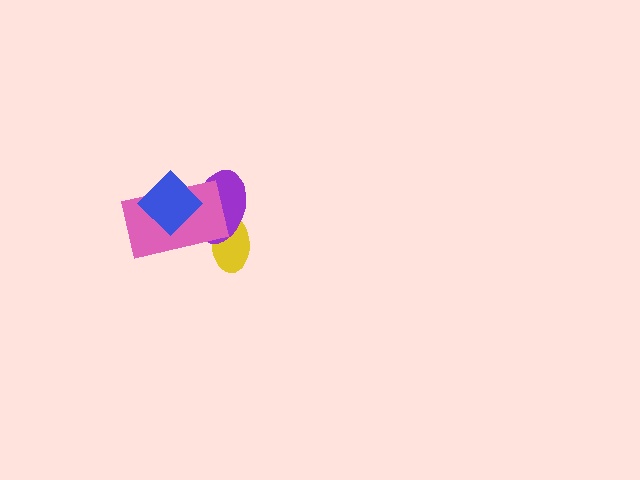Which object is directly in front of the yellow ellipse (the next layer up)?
The purple ellipse is directly in front of the yellow ellipse.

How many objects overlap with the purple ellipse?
3 objects overlap with the purple ellipse.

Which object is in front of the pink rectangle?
The blue diamond is in front of the pink rectangle.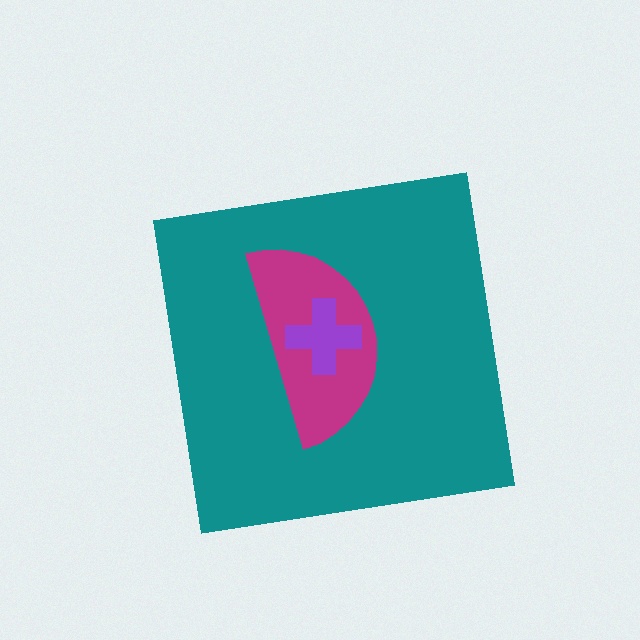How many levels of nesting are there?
3.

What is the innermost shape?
The purple cross.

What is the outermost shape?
The teal square.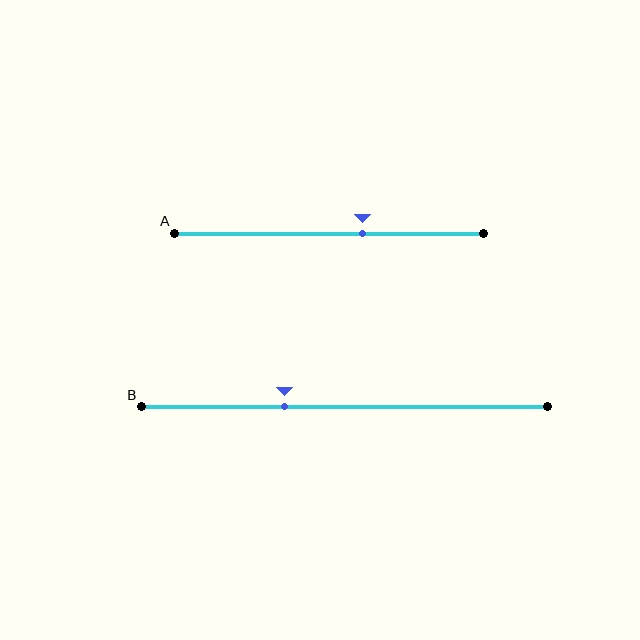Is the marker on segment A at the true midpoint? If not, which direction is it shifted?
No, the marker on segment A is shifted to the right by about 11% of the segment length.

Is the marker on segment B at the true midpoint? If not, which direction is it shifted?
No, the marker on segment B is shifted to the left by about 15% of the segment length.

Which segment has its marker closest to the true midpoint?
Segment A has its marker closest to the true midpoint.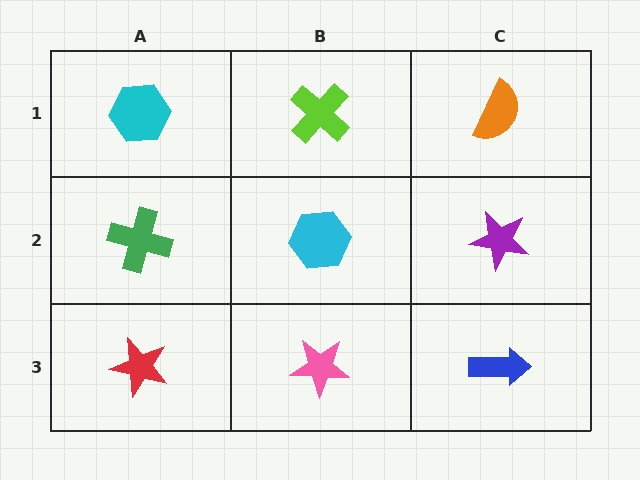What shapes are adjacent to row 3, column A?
A green cross (row 2, column A), a pink star (row 3, column B).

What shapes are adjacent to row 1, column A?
A green cross (row 2, column A), a lime cross (row 1, column B).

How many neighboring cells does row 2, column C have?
3.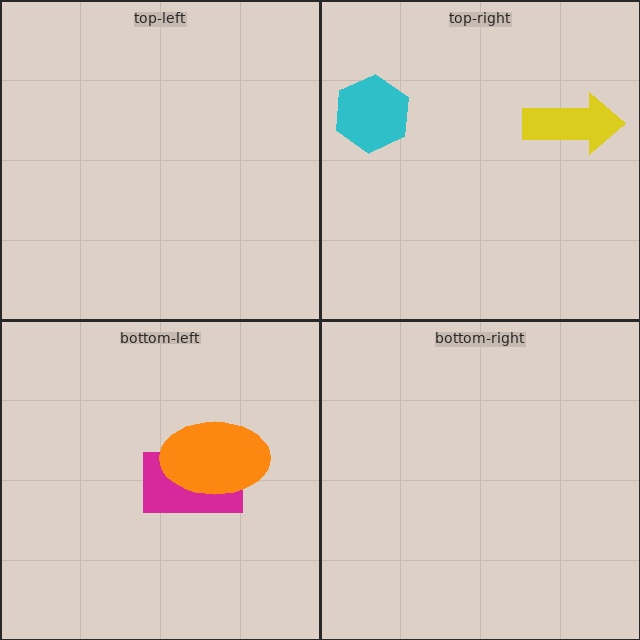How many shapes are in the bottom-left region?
2.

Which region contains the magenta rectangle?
The bottom-left region.